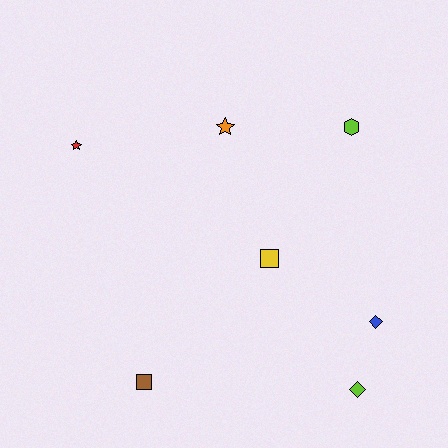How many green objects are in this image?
There are no green objects.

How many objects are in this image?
There are 7 objects.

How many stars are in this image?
There are 2 stars.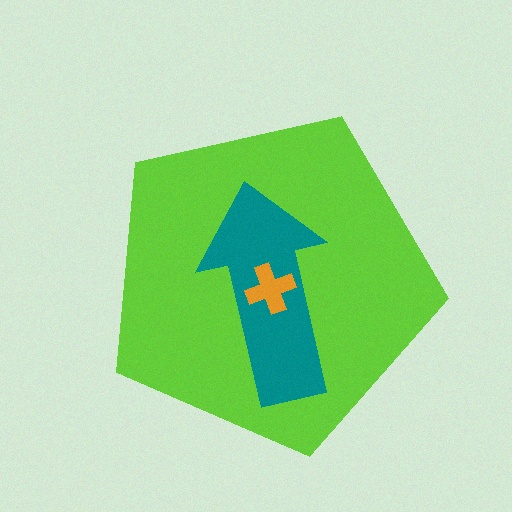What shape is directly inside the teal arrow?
The orange cross.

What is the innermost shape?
The orange cross.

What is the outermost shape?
The lime pentagon.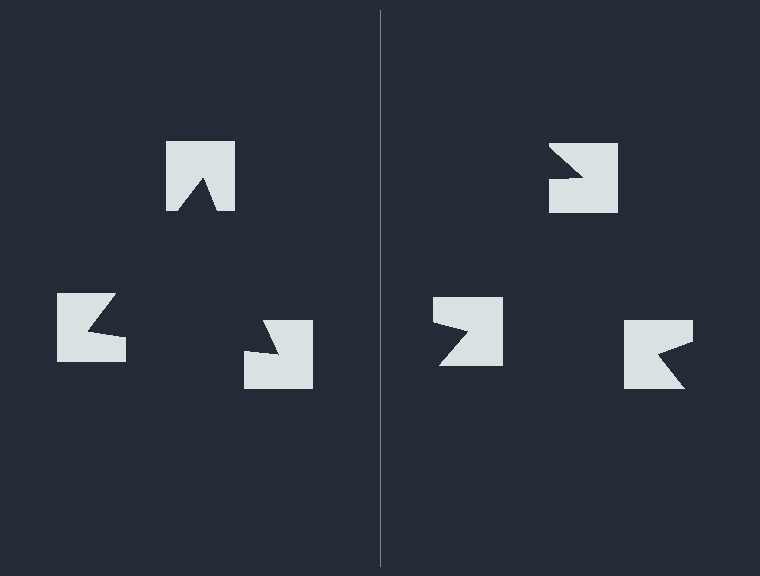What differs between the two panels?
The notched squares are positioned identically on both sides; only the wedge orientations differ. On the left they align to a triangle; on the right they are misaligned.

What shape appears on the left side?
An illusory triangle.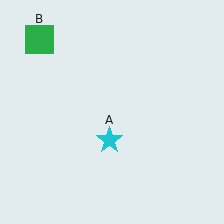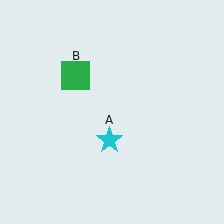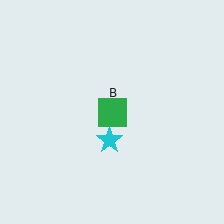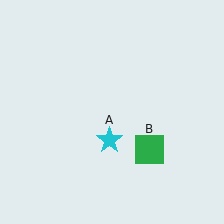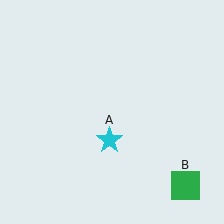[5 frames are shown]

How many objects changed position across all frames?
1 object changed position: green square (object B).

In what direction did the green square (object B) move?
The green square (object B) moved down and to the right.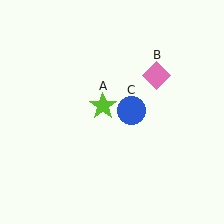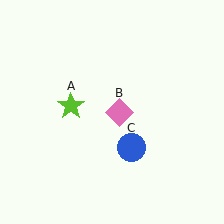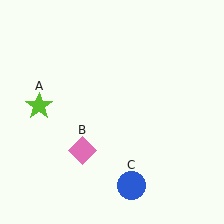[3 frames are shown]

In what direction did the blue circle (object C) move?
The blue circle (object C) moved down.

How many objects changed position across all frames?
3 objects changed position: lime star (object A), pink diamond (object B), blue circle (object C).